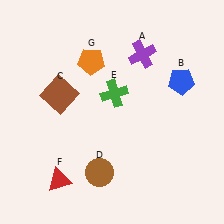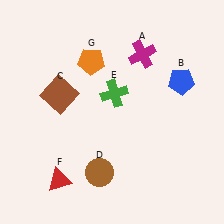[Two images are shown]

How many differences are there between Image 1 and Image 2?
There is 1 difference between the two images.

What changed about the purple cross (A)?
In Image 1, A is purple. In Image 2, it changed to magenta.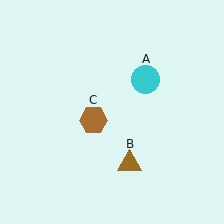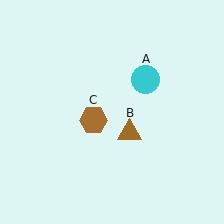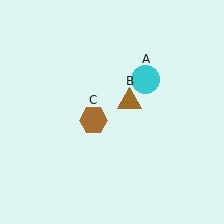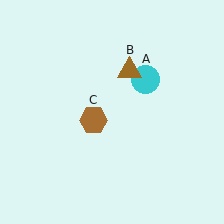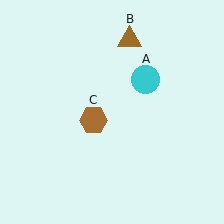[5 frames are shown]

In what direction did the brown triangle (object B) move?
The brown triangle (object B) moved up.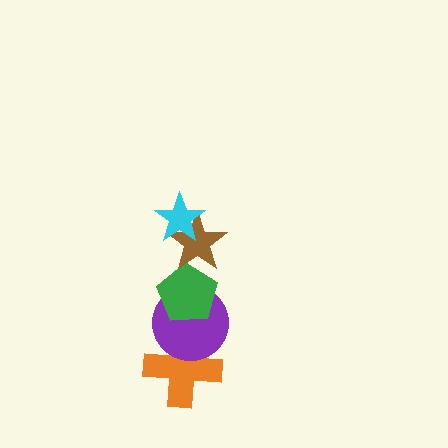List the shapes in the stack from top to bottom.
From top to bottom: the cyan star, the brown star, the green pentagon, the purple circle, the orange cross.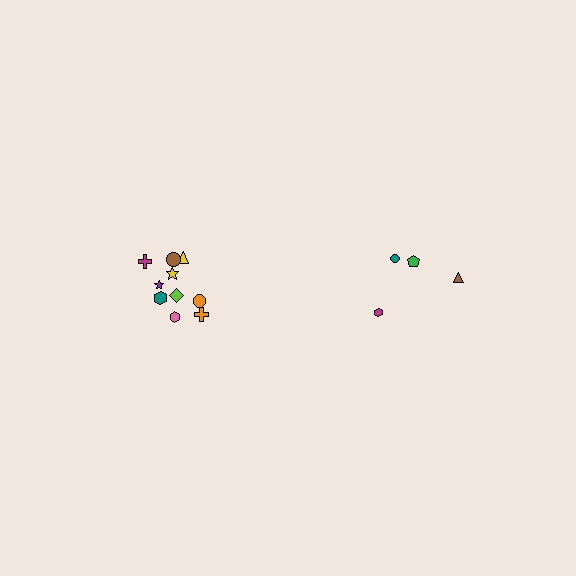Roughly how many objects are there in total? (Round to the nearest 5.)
Roughly 15 objects in total.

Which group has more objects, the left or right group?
The left group.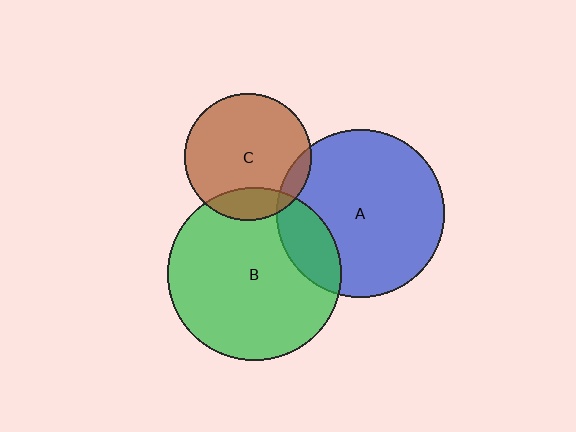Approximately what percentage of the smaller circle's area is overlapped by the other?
Approximately 15%.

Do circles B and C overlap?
Yes.